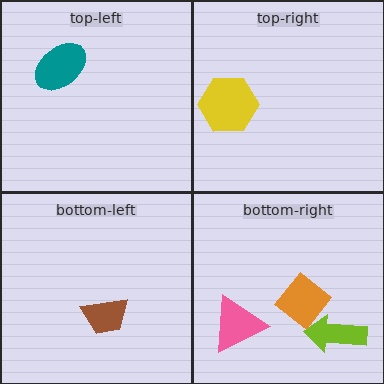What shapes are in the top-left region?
The teal ellipse.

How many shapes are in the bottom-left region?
1.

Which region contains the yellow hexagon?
The top-right region.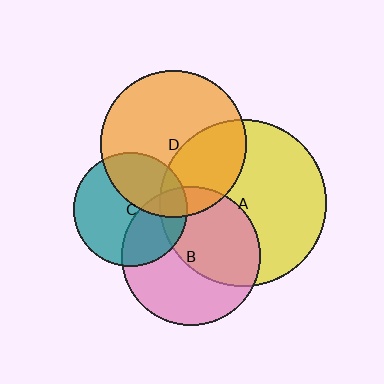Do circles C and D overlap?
Yes.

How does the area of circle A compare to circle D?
Approximately 1.3 times.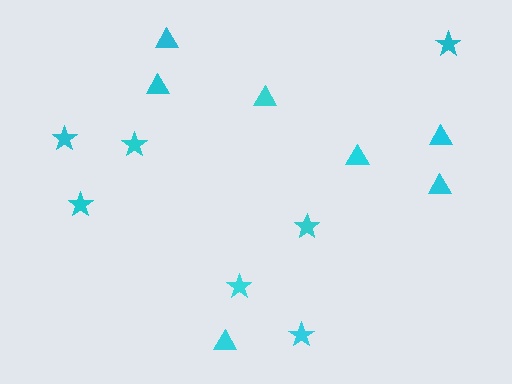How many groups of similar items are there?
There are 2 groups: one group of triangles (7) and one group of stars (7).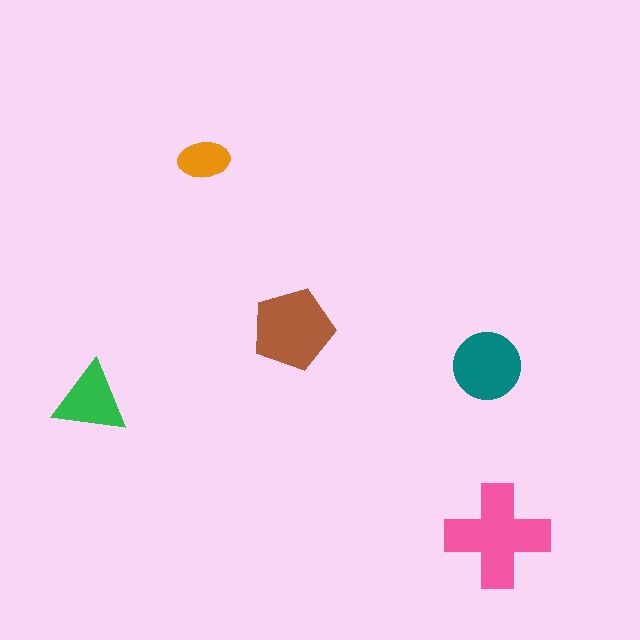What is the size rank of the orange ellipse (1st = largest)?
5th.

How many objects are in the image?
There are 5 objects in the image.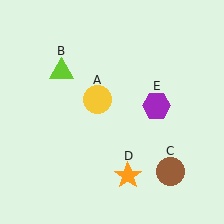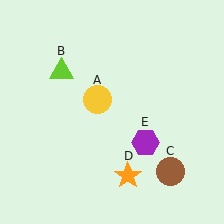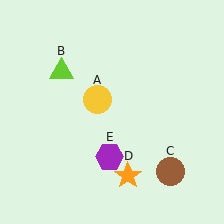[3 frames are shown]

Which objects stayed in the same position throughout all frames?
Yellow circle (object A) and lime triangle (object B) and brown circle (object C) and orange star (object D) remained stationary.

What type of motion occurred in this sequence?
The purple hexagon (object E) rotated clockwise around the center of the scene.